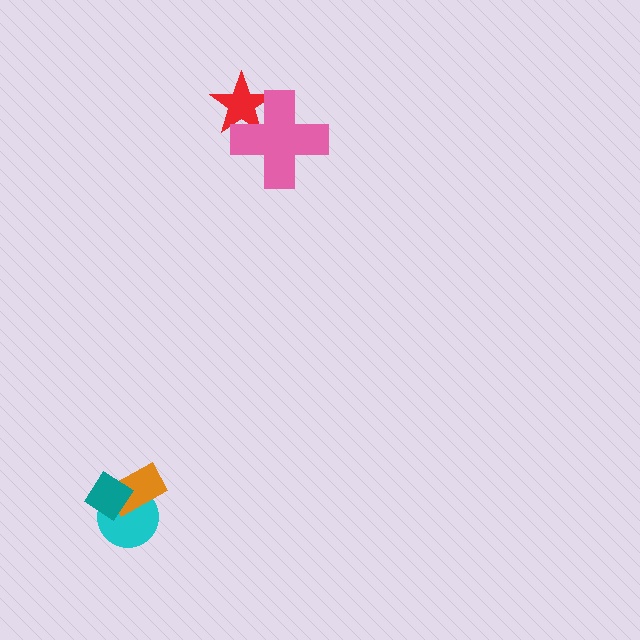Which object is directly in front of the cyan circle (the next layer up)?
The orange rectangle is directly in front of the cyan circle.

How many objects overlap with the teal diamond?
2 objects overlap with the teal diamond.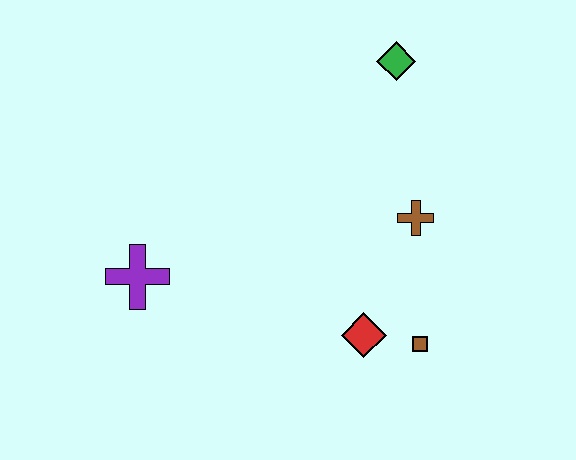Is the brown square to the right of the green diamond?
Yes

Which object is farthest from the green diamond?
The purple cross is farthest from the green diamond.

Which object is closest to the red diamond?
The brown square is closest to the red diamond.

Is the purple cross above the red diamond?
Yes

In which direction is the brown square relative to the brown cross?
The brown square is below the brown cross.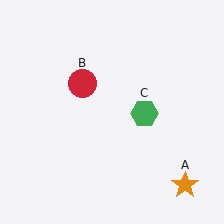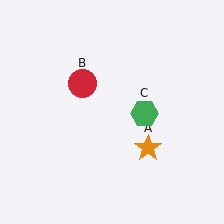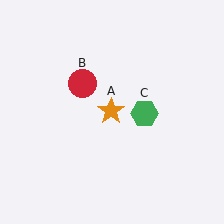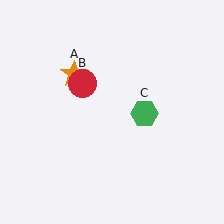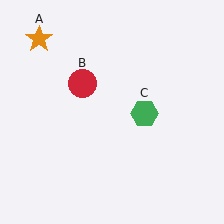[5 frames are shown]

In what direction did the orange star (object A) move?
The orange star (object A) moved up and to the left.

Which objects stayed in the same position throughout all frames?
Red circle (object B) and green hexagon (object C) remained stationary.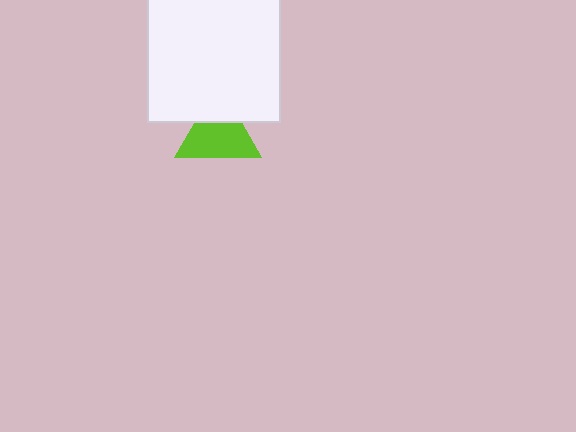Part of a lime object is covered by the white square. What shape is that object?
It is a triangle.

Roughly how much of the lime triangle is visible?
Most of it is visible (roughly 70%).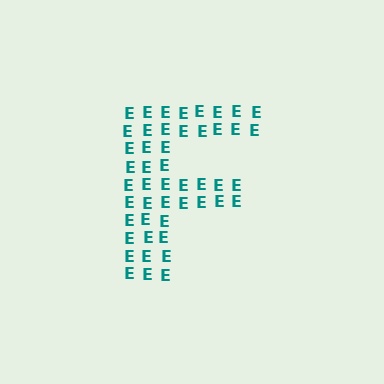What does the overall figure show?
The overall figure shows the letter F.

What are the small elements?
The small elements are letter E's.